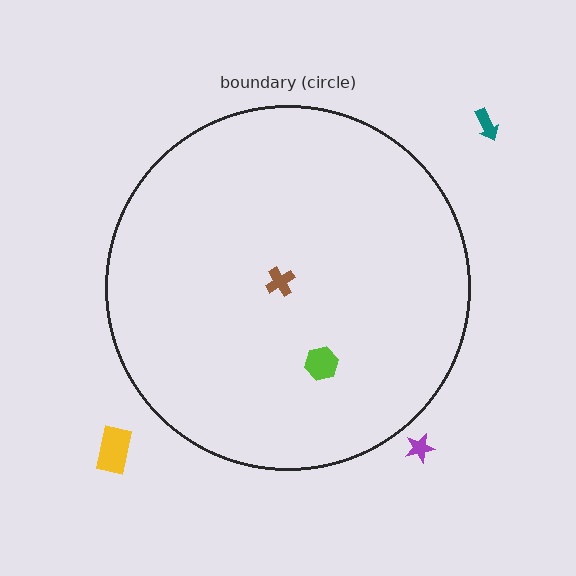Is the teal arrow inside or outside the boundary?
Outside.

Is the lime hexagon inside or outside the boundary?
Inside.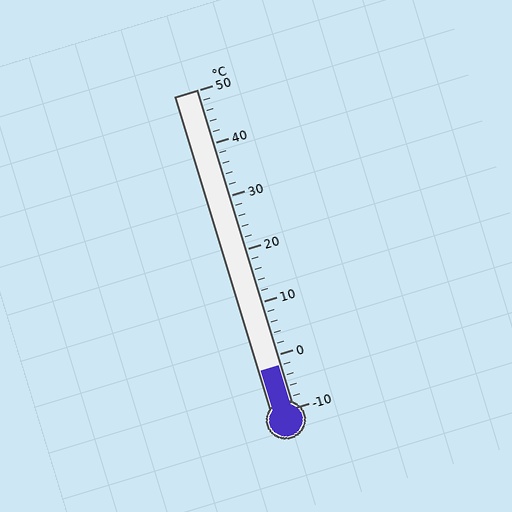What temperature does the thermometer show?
The thermometer shows approximately -2°C.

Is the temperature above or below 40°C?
The temperature is below 40°C.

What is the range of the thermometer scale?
The thermometer scale ranges from -10°C to 50°C.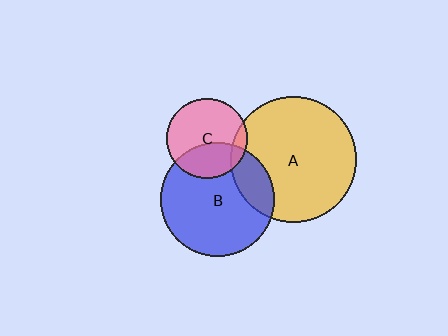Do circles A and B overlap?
Yes.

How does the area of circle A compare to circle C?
Approximately 2.4 times.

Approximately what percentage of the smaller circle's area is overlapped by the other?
Approximately 20%.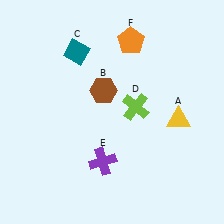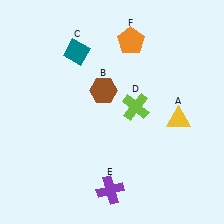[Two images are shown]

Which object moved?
The purple cross (E) moved down.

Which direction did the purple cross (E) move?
The purple cross (E) moved down.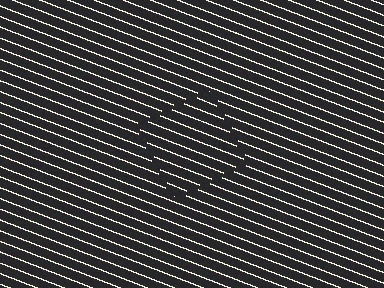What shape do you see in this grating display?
An illusory square. The interior of the shape contains the same grating, shifted by half a period — the contour is defined by the phase discontinuity where line-ends from the inner and outer gratings abut.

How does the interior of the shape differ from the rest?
The interior of the shape contains the same grating, shifted by half a period — the contour is defined by the phase discontinuity where line-ends from the inner and outer gratings abut.